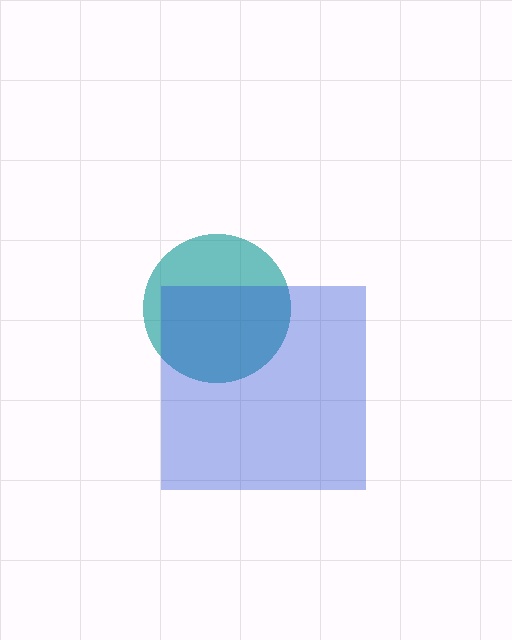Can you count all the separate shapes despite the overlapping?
Yes, there are 2 separate shapes.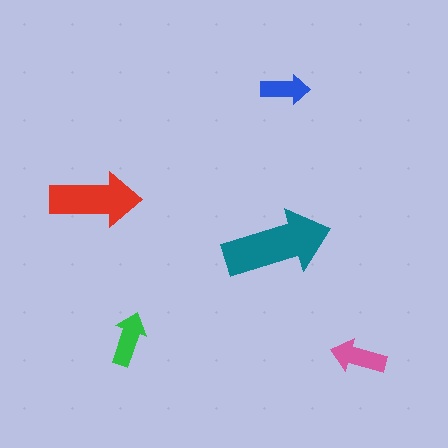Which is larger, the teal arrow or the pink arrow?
The teal one.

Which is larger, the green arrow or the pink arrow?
The pink one.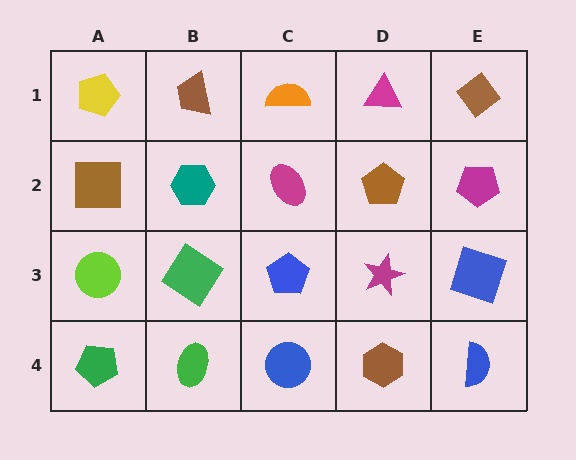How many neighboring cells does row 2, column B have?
4.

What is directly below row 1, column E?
A magenta pentagon.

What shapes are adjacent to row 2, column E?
A brown diamond (row 1, column E), a blue square (row 3, column E), a brown pentagon (row 2, column D).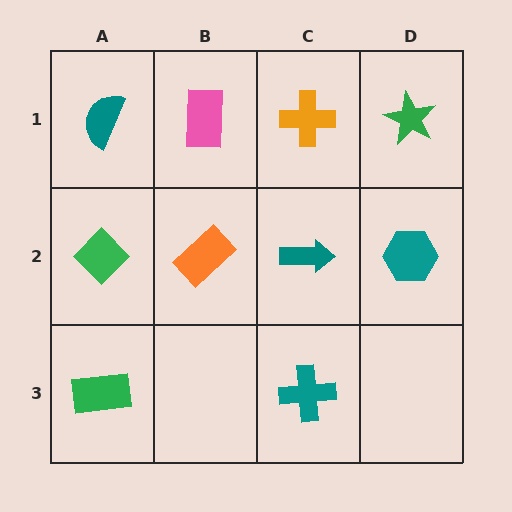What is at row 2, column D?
A teal hexagon.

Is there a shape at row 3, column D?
No, that cell is empty.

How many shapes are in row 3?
2 shapes.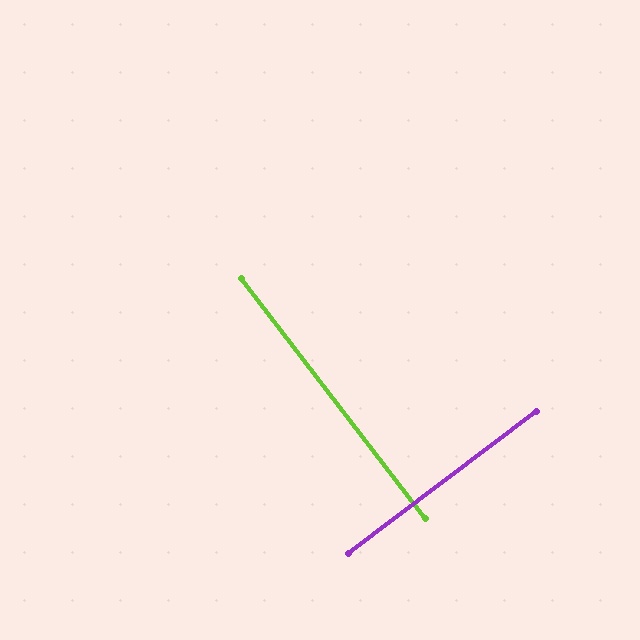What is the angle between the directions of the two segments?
Approximately 89 degrees.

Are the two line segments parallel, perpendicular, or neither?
Perpendicular — they meet at approximately 89°.